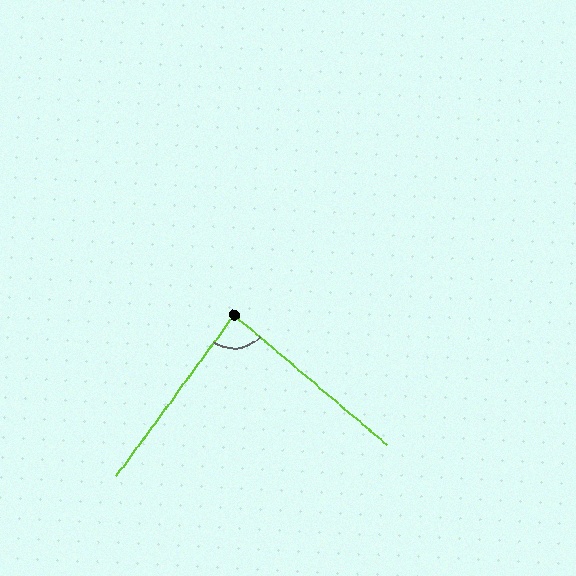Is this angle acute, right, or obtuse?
It is approximately a right angle.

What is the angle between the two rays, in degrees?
Approximately 86 degrees.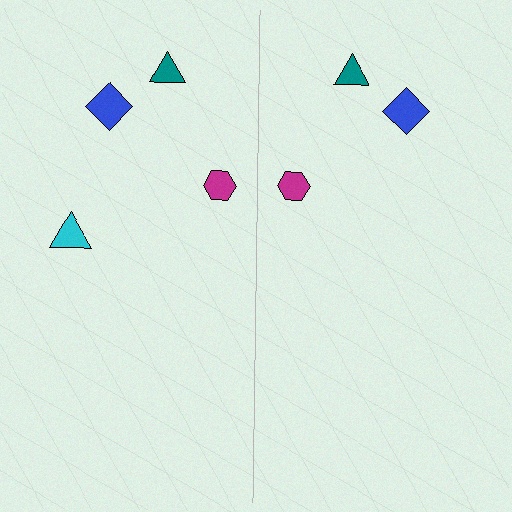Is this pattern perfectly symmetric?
No, the pattern is not perfectly symmetric. A cyan triangle is missing from the right side.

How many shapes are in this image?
There are 7 shapes in this image.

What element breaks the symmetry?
A cyan triangle is missing from the right side.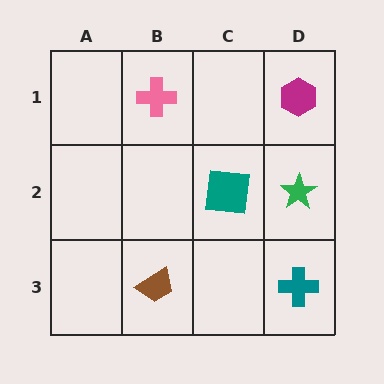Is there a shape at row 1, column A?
No, that cell is empty.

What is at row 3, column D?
A teal cross.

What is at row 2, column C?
A teal square.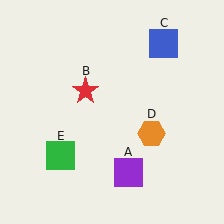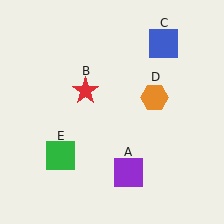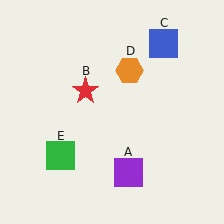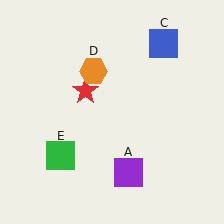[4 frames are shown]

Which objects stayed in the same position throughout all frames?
Purple square (object A) and red star (object B) and blue square (object C) and green square (object E) remained stationary.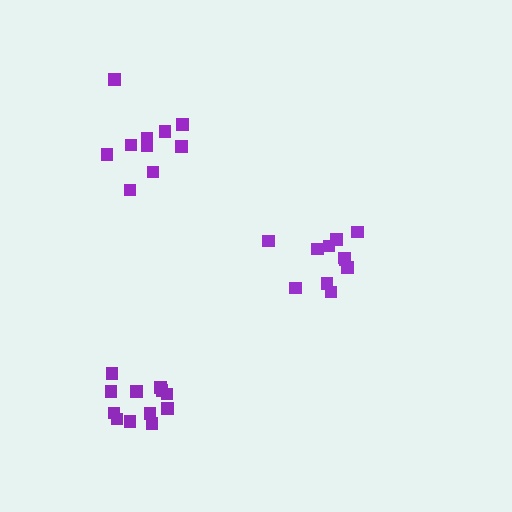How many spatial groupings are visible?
There are 3 spatial groupings.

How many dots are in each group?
Group 1: 11 dots, Group 2: 12 dots, Group 3: 10 dots (33 total).